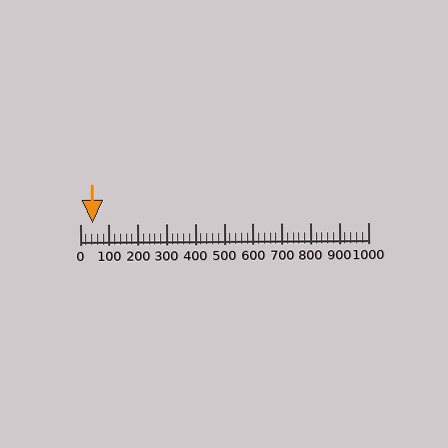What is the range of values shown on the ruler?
The ruler shows values from 0 to 1000.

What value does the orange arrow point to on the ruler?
The orange arrow points to approximately 42.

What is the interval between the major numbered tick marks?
The major tick marks are spaced 100 units apart.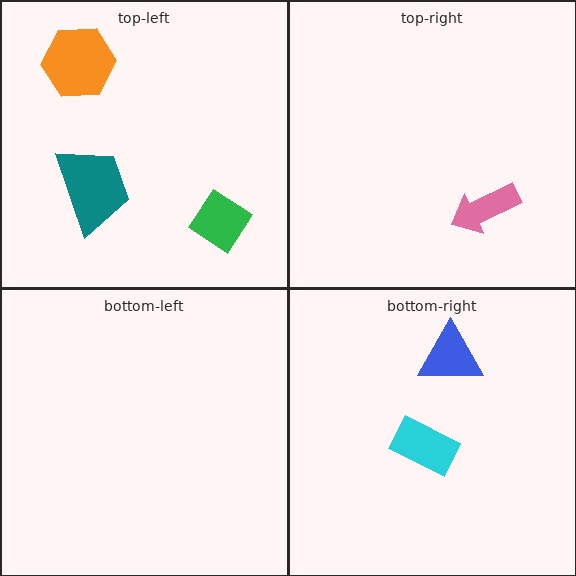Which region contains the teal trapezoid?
The top-left region.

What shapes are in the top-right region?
The pink arrow.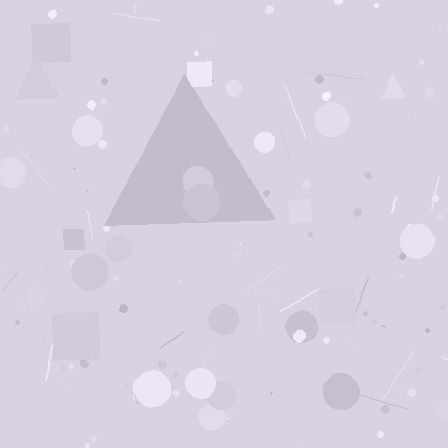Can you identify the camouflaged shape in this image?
The camouflaged shape is a triangle.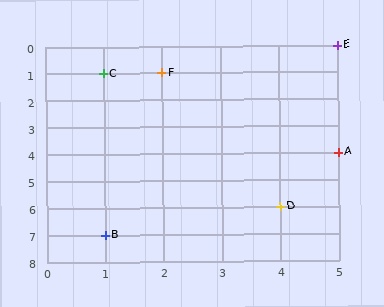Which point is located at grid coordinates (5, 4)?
Point A is at (5, 4).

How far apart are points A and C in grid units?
Points A and C are 4 columns and 3 rows apart (about 5.0 grid units diagonally).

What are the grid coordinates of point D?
Point D is at grid coordinates (4, 6).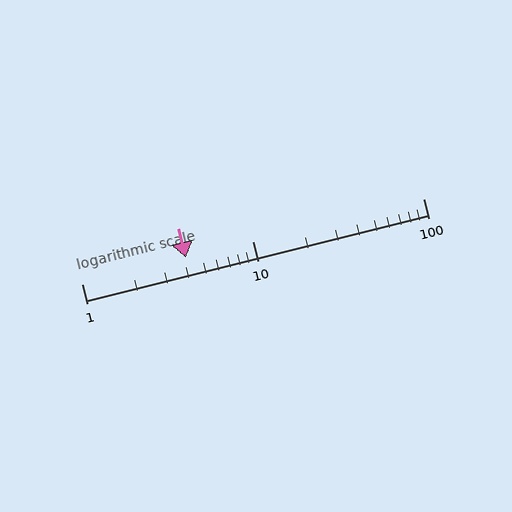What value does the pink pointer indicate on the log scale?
The pointer indicates approximately 4.1.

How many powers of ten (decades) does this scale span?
The scale spans 2 decades, from 1 to 100.